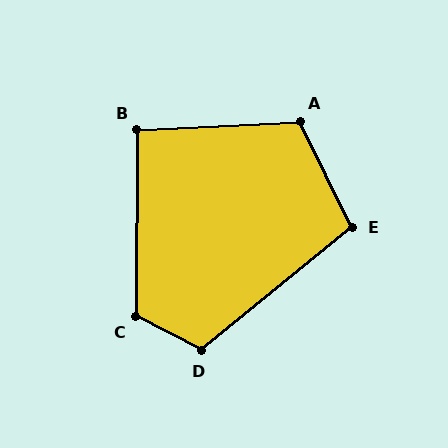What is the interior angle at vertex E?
Approximately 103 degrees (obtuse).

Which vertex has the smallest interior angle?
B, at approximately 93 degrees.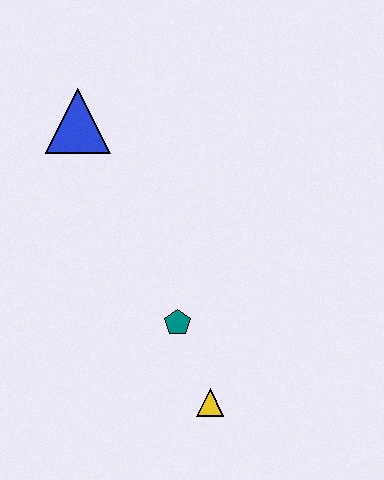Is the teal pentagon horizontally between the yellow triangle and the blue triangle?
Yes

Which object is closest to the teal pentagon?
The yellow triangle is closest to the teal pentagon.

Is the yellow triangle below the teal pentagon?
Yes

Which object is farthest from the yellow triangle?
The blue triangle is farthest from the yellow triangle.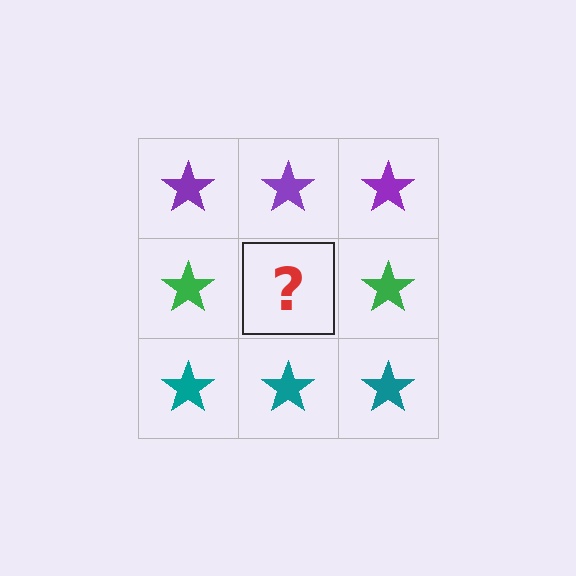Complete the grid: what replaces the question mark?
The question mark should be replaced with a green star.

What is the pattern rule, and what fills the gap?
The rule is that each row has a consistent color. The gap should be filled with a green star.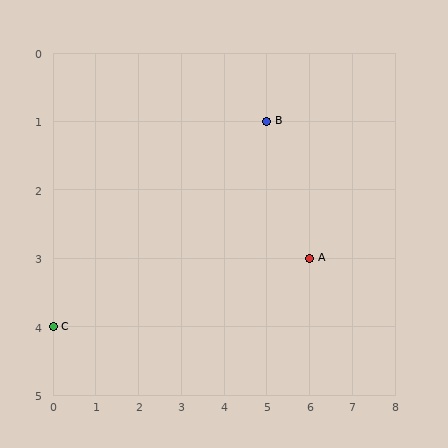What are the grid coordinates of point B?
Point B is at grid coordinates (5, 1).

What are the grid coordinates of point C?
Point C is at grid coordinates (0, 4).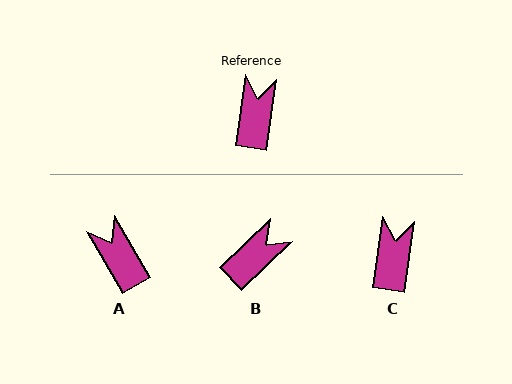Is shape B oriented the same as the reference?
No, it is off by about 38 degrees.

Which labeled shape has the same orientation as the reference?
C.